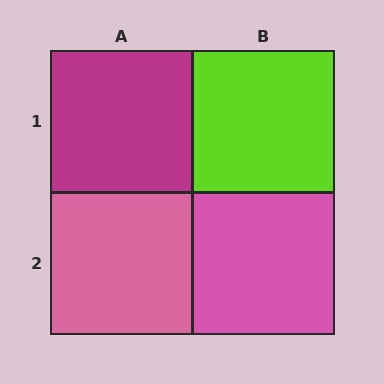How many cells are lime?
1 cell is lime.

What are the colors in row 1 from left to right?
Magenta, lime.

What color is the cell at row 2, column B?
Pink.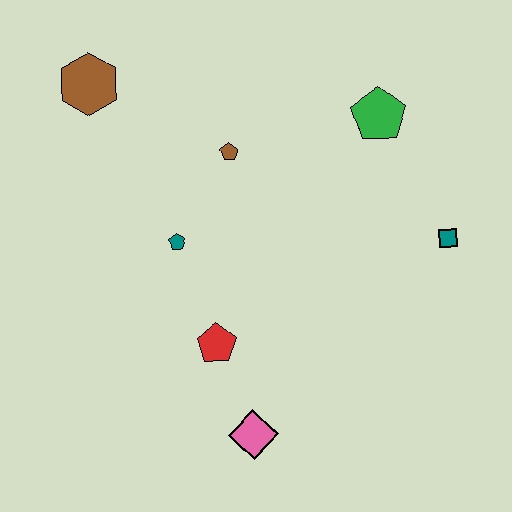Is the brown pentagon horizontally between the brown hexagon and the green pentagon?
Yes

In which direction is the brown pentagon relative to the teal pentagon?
The brown pentagon is above the teal pentagon.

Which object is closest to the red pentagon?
The pink diamond is closest to the red pentagon.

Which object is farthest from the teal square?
The brown hexagon is farthest from the teal square.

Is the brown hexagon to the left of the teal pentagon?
Yes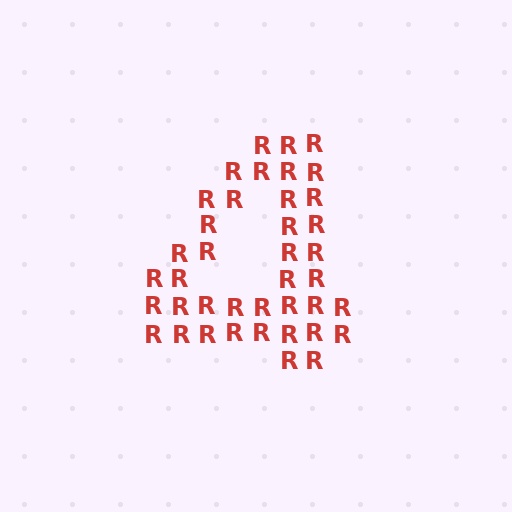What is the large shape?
The large shape is the digit 4.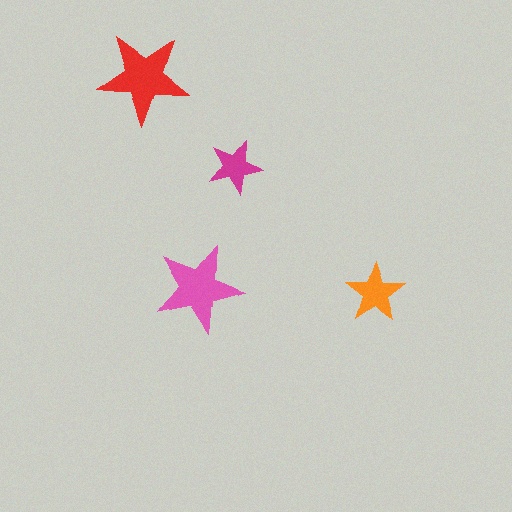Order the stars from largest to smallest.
the red one, the pink one, the orange one, the magenta one.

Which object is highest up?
The red star is topmost.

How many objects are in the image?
There are 4 objects in the image.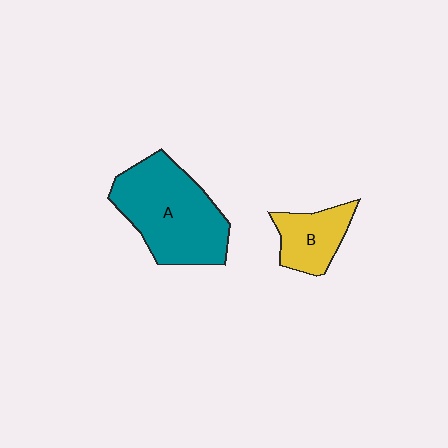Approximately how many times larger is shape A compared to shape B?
Approximately 2.2 times.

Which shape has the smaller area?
Shape B (yellow).